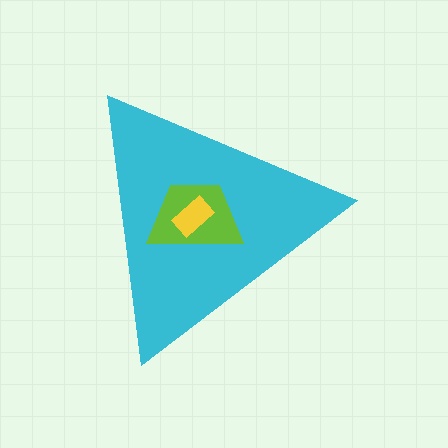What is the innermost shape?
The yellow rectangle.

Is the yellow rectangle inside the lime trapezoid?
Yes.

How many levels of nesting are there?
3.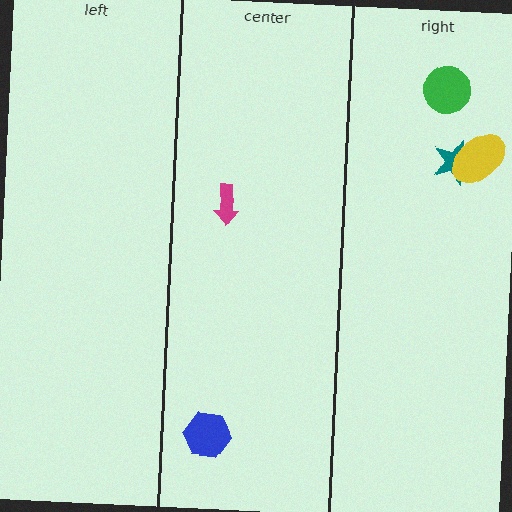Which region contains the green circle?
The right region.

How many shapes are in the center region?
2.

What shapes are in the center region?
The blue hexagon, the magenta arrow.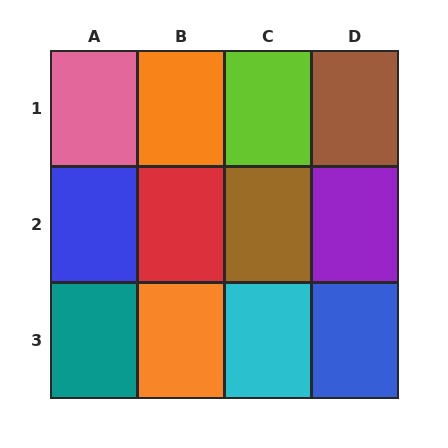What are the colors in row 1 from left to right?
Pink, orange, lime, brown.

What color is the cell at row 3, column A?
Teal.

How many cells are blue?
2 cells are blue.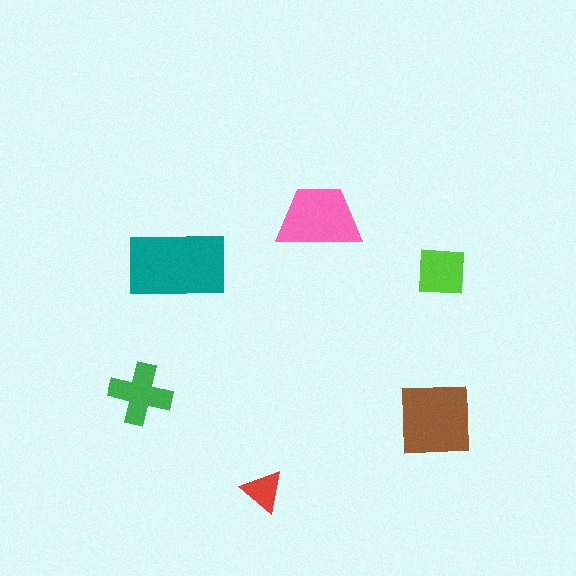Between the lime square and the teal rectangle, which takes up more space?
The teal rectangle.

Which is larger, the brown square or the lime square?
The brown square.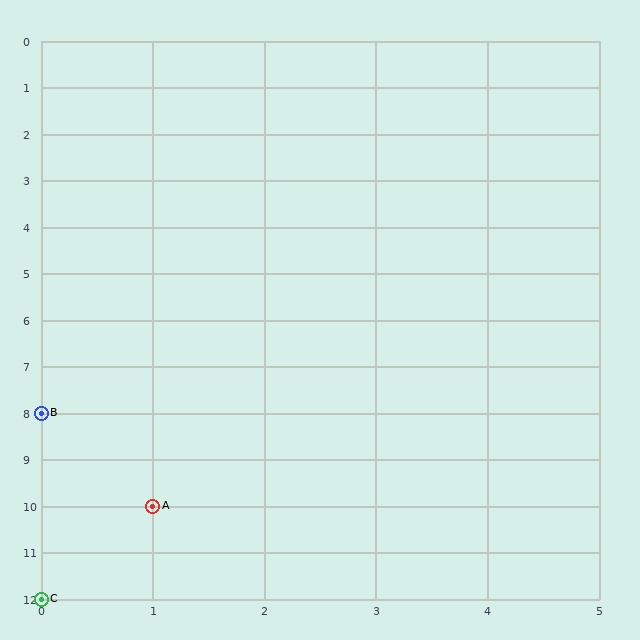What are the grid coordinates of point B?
Point B is at grid coordinates (0, 8).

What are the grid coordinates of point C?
Point C is at grid coordinates (0, 12).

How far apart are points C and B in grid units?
Points C and B are 4 rows apart.